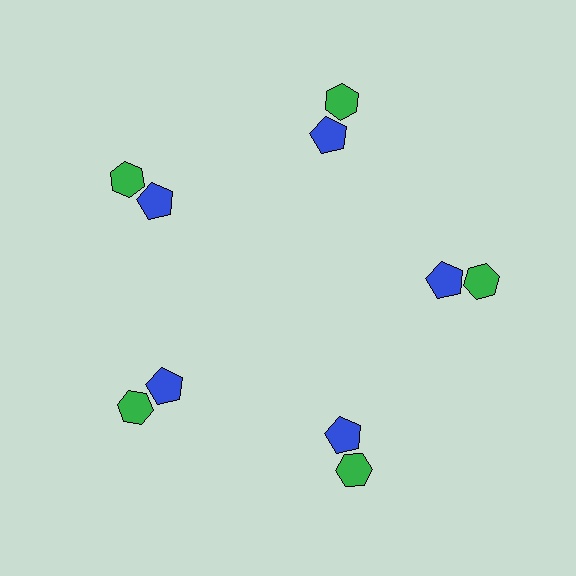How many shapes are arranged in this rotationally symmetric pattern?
There are 10 shapes, arranged in 5 groups of 2.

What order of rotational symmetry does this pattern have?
This pattern has 5-fold rotational symmetry.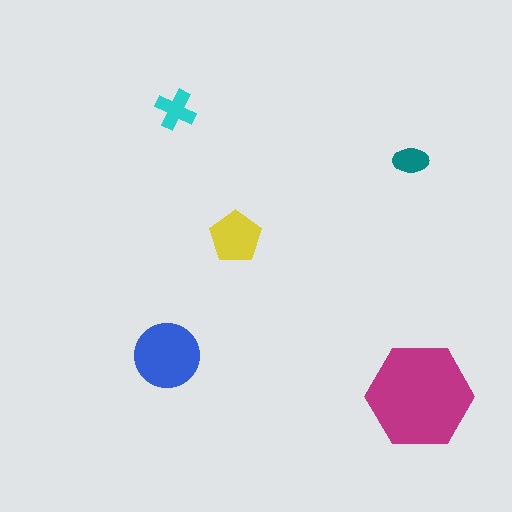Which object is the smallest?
The teal ellipse.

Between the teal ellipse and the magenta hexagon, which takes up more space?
The magenta hexagon.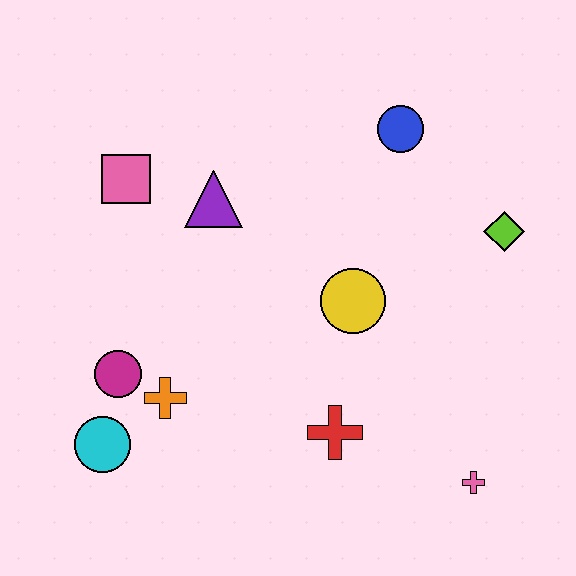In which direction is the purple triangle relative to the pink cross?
The purple triangle is above the pink cross.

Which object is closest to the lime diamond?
The blue circle is closest to the lime diamond.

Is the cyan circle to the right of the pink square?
No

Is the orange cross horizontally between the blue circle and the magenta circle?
Yes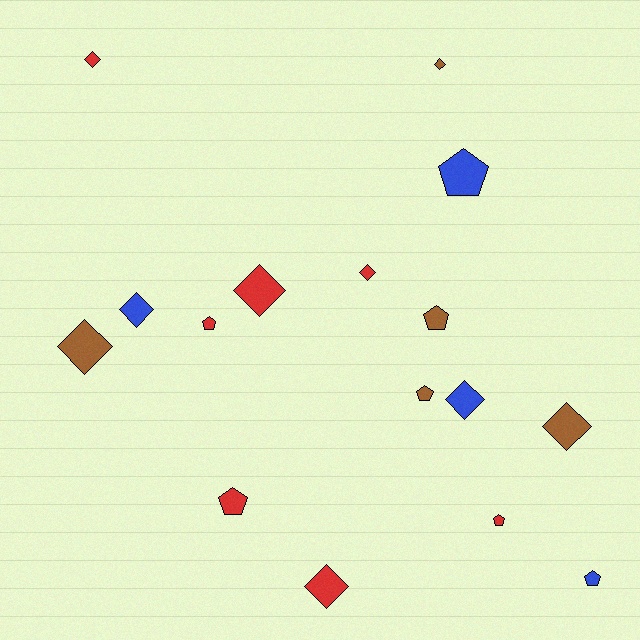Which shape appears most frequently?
Diamond, with 9 objects.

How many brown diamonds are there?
There are 3 brown diamonds.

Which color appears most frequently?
Red, with 7 objects.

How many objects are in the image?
There are 16 objects.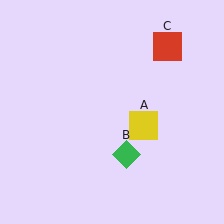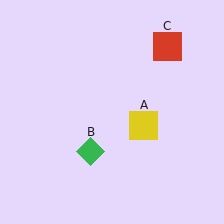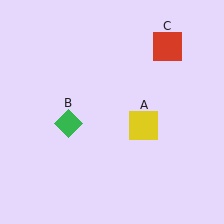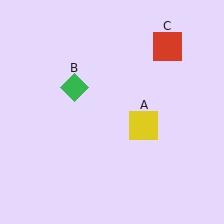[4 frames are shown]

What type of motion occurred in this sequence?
The green diamond (object B) rotated clockwise around the center of the scene.